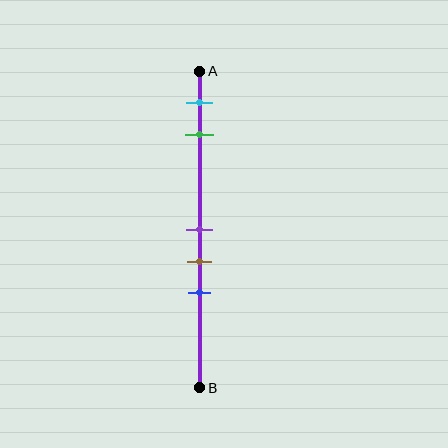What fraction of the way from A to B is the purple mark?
The purple mark is approximately 50% (0.5) of the way from A to B.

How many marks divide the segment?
There are 5 marks dividing the segment.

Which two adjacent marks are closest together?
The purple and brown marks are the closest adjacent pair.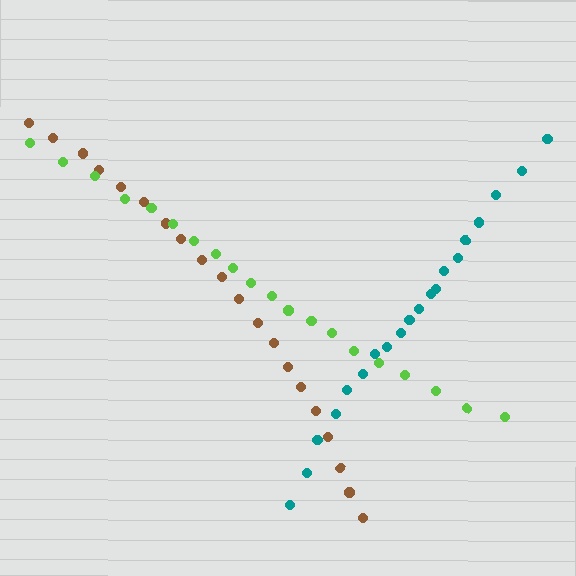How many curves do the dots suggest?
There are 3 distinct paths.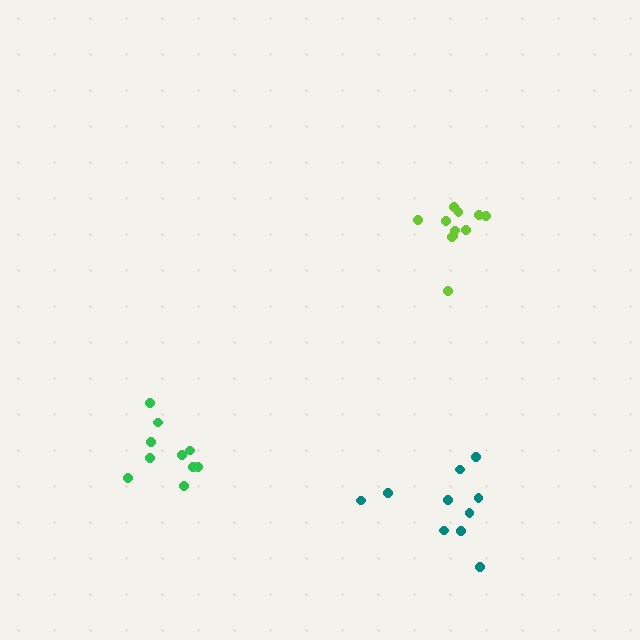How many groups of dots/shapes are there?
There are 3 groups.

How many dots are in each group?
Group 1: 10 dots, Group 2: 11 dots, Group 3: 10 dots (31 total).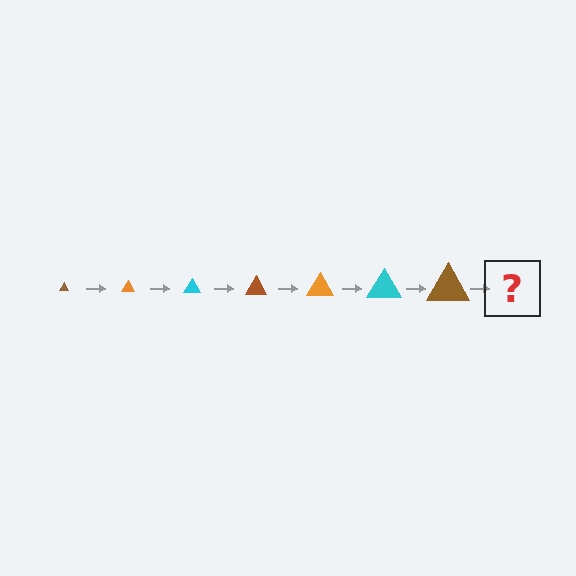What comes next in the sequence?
The next element should be an orange triangle, larger than the previous one.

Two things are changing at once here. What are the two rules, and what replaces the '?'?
The two rules are that the triangle grows larger each step and the color cycles through brown, orange, and cyan. The '?' should be an orange triangle, larger than the previous one.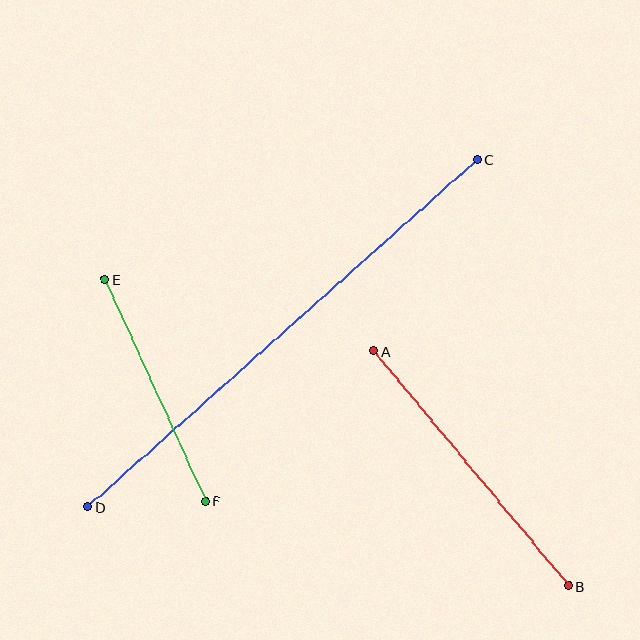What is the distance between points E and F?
The distance is approximately 244 pixels.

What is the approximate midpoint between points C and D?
The midpoint is at approximately (283, 333) pixels.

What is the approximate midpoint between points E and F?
The midpoint is at approximately (155, 390) pixels.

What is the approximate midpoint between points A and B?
The midpoint is at approximately (471, 469) pixels.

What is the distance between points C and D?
The distance is approximately 522 pixels.